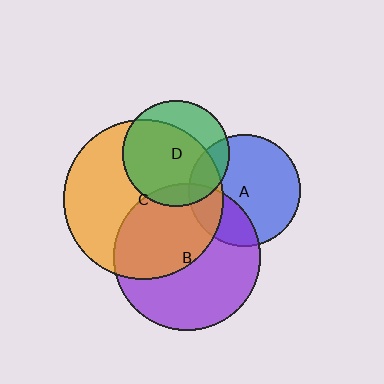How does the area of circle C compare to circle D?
Approximately 2.3 times.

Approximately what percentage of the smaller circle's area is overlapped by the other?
Approximately 20%.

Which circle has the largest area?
Circle C (orange).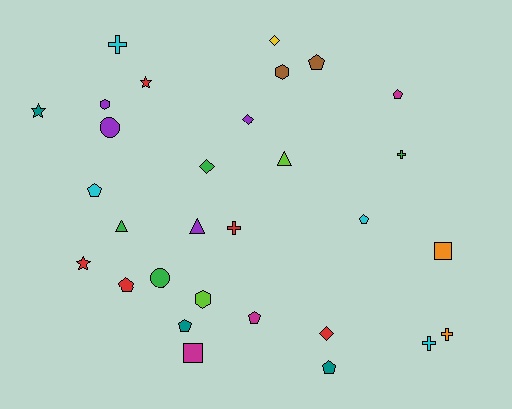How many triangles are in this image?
There are 3 triangles.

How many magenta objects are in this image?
There are 3 magenta objects.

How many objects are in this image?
There are 30 objects.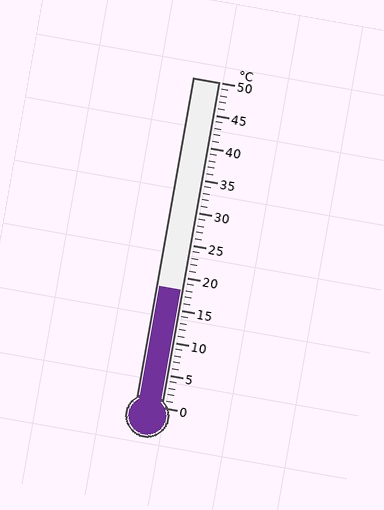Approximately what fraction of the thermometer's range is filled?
The thermometer is filled to approximately 35% of its range.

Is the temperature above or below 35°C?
The temperature is below 35°C.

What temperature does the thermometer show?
The thermometer shows approximately 18°C.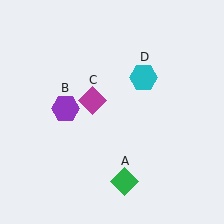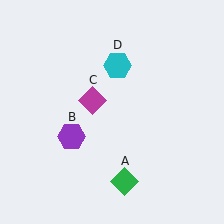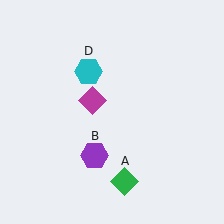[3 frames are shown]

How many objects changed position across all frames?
2 objects changed position: purple hexagon (object B), cyan hexagon (object D).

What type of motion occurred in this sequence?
The purple hexagon (object B), cyan hexagon (object D) rotated counterclockwise around the center of the scene.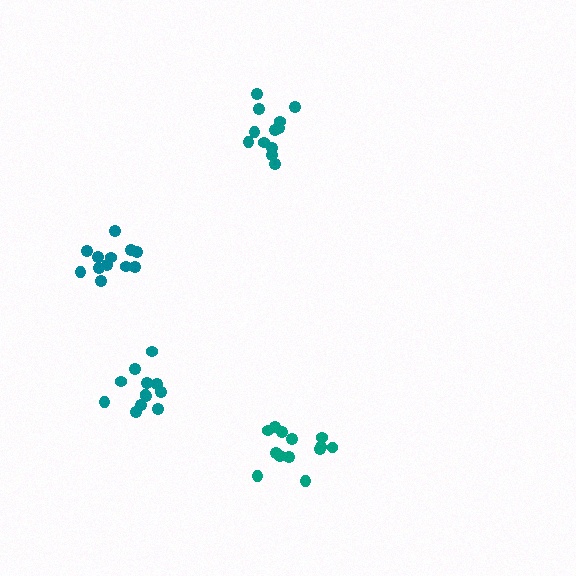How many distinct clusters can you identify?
There are 4 distinct clusters.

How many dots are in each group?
Group 1: 12 dots, Group 2: 13 dots, Group 3: 12 dots, Group 4: 12 dots (49 total).